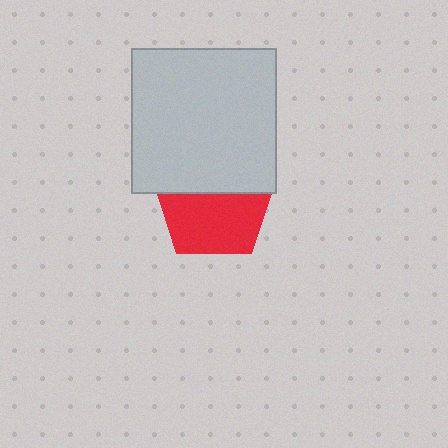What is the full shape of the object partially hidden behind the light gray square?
The partially hidden object is a red pentagon.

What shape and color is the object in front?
The object in front is a light gray square.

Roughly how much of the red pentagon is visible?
About half of it is visible (roughly 58%).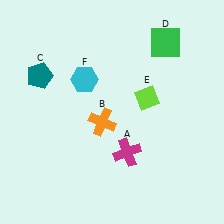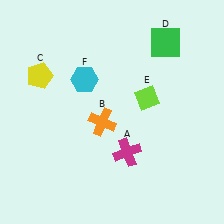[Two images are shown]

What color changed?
The pentagon (C) changed from teal in Image 1 to yellow in Image 2.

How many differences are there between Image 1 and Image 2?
There is 1 difference between the two images.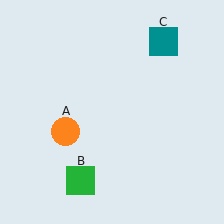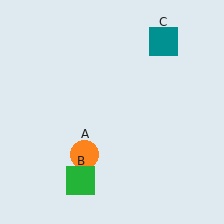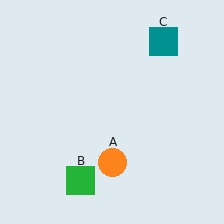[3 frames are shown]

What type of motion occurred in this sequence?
The orange circle (object A) rotated counterclockwise around the center of the scene.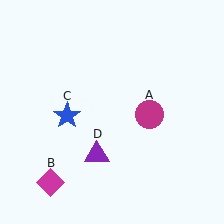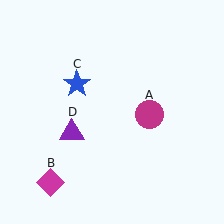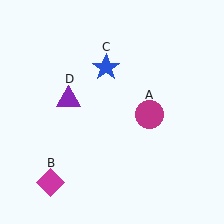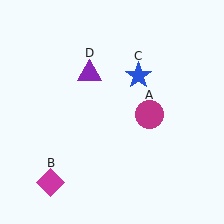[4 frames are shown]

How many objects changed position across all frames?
2 objects changed position: blue star (object C), purple triangle (object D).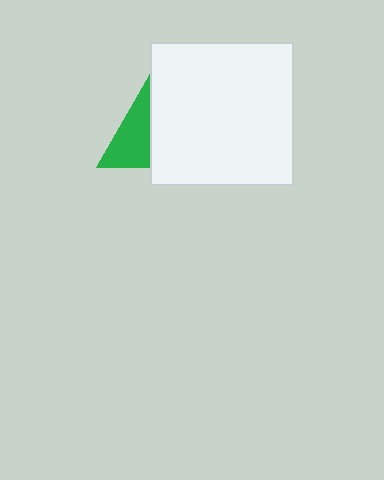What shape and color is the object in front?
The object in front is a white square.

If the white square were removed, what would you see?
You would see the complete green triangle.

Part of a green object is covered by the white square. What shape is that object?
It is a triangle.